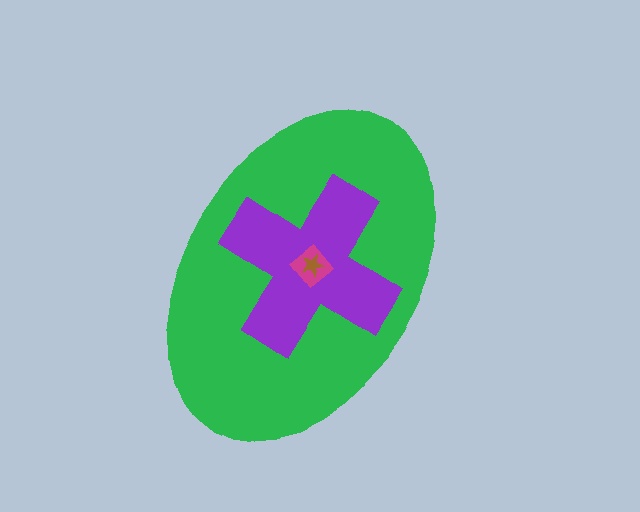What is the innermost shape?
The brown star.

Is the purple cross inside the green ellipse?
Yes.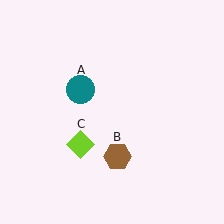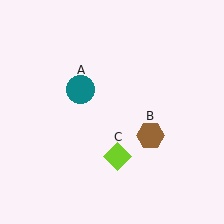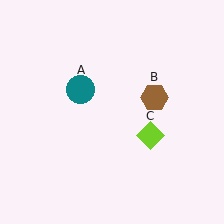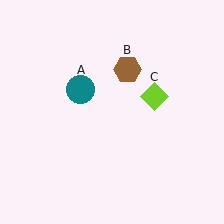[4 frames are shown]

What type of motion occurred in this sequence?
The brown hexagon (object B), lime diamond (object C) rotated counterclockwise around the center of the scene.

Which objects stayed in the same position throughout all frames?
Teal circle (object A) remained stationary.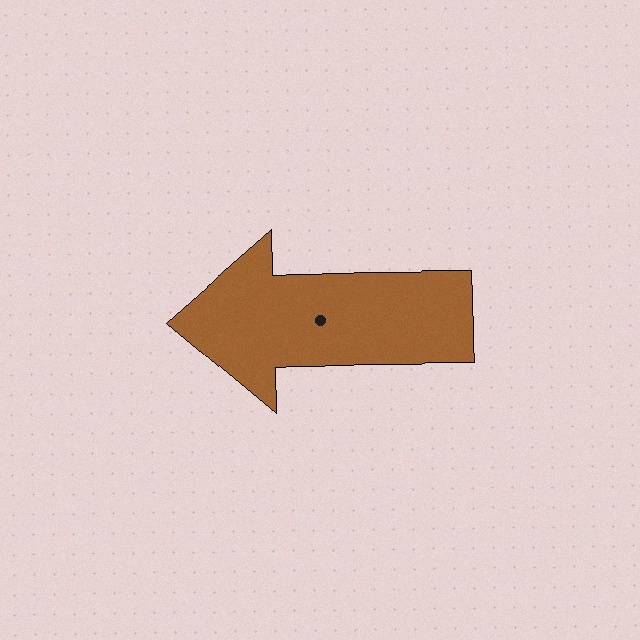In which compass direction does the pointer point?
West.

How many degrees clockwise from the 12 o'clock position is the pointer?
Approximately 269 degrees.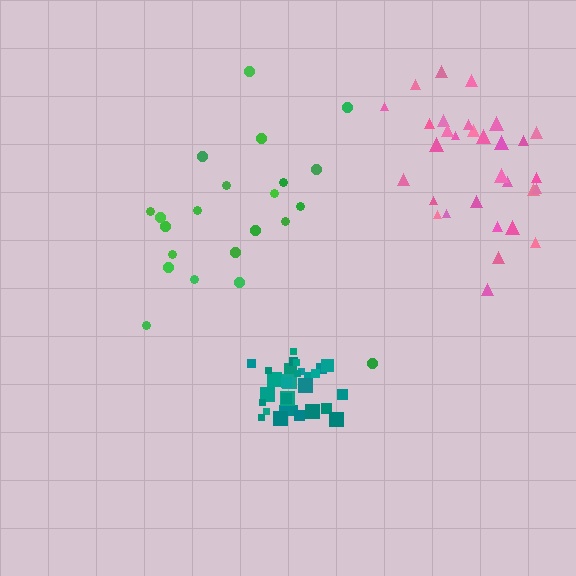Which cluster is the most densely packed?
Teal.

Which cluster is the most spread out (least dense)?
Green.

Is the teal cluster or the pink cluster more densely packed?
Teal.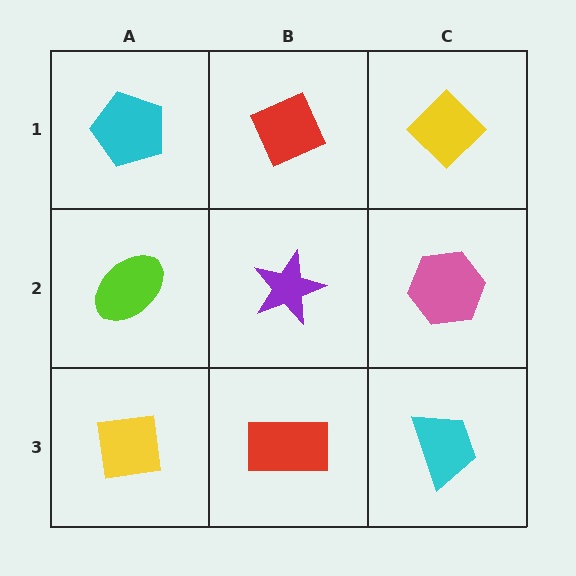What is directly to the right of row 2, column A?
A purple star.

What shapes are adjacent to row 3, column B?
A purple star (row 2, column B), a yellow square (row 3, column A), a cyan trapezoid (row 3, column C).